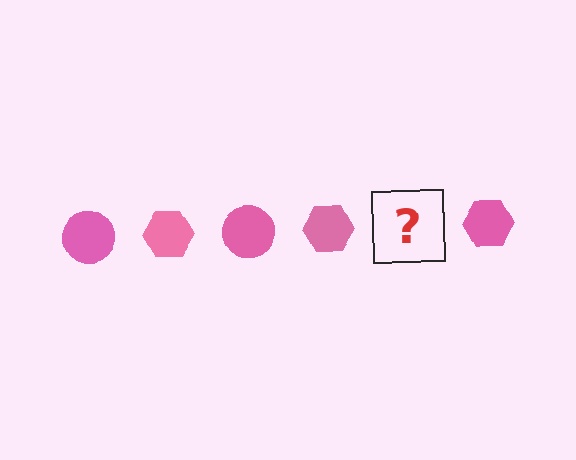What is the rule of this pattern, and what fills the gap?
The rule is that the pattern cycles through circle, hexagon shapes in pink. The gap should be filled with a pink circle.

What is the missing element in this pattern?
The missing element is a pink circle.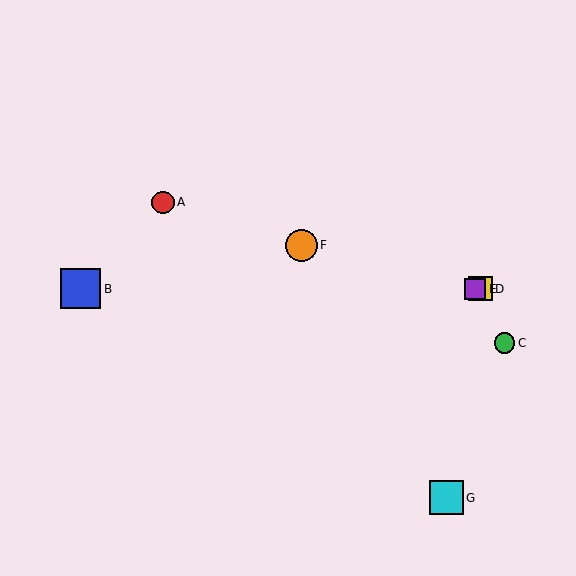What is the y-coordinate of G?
Object G is at y≈498.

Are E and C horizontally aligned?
No, E is at y≈289 and C is at y≈343.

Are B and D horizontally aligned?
Yes, both are at y≈289.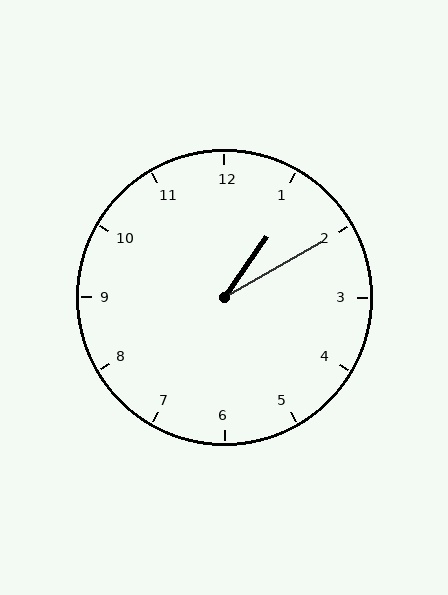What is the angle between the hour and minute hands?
Approximately 25 degrees.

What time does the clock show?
1:10.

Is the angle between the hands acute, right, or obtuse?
It is acute.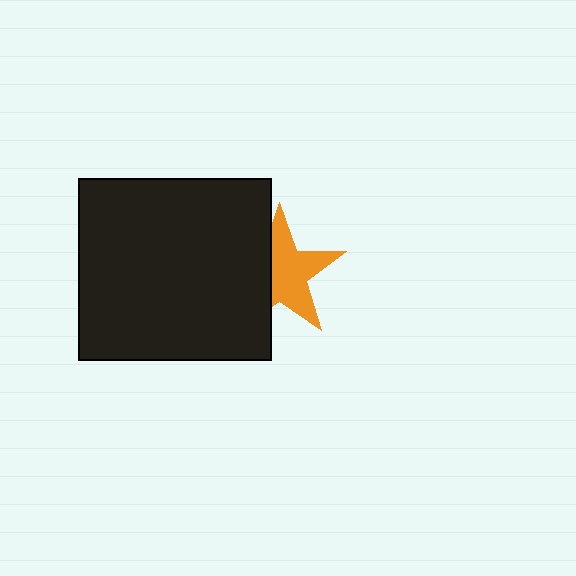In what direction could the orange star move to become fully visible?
The orange star could move right. That would shift it out from behind the black rectangle entirely.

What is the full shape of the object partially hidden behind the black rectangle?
The partially hidden object is an orange star.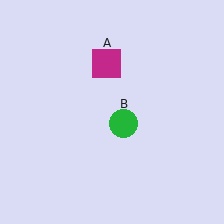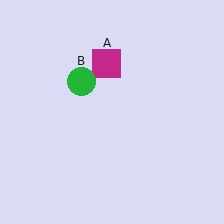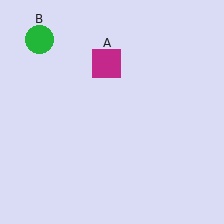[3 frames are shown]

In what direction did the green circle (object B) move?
The green circle (object B) moved up and to the left.